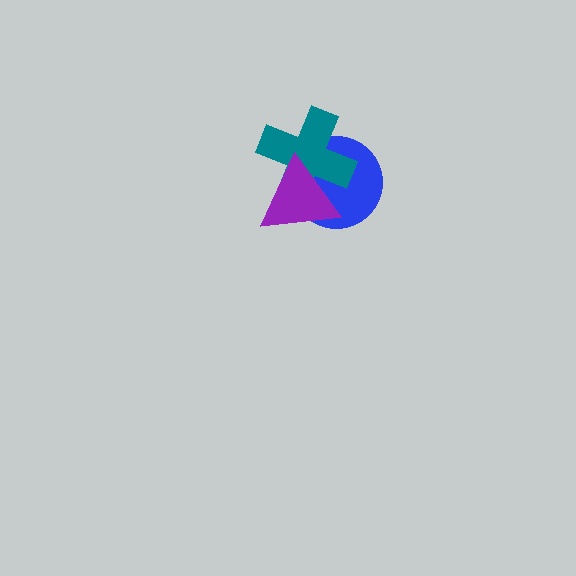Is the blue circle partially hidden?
Yes, it is partially covered by another shape.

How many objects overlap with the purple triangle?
2 objects overlap with the purple triangle.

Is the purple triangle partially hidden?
No, no other shape covers it.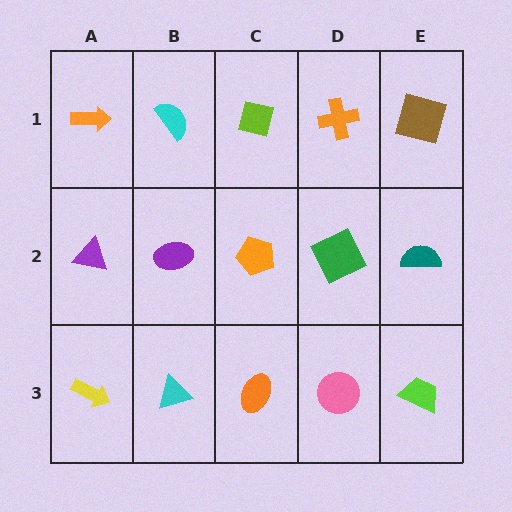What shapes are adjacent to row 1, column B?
A purple ellipse (row 2, column B), an orange arrow (row 1, column A), a lime square (row 1, column C).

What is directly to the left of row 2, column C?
A purple ellipse.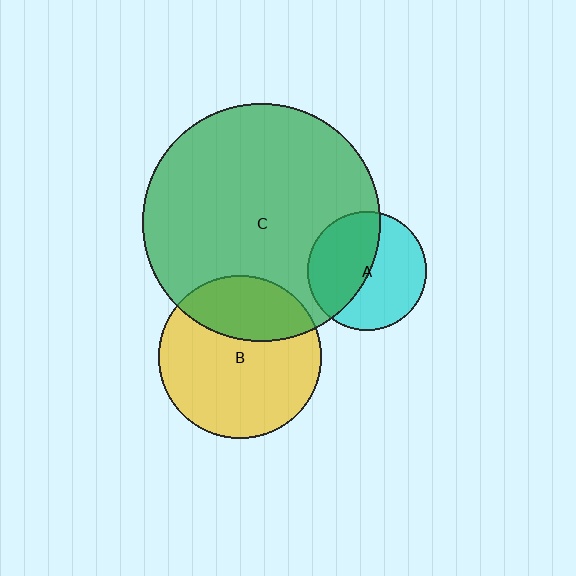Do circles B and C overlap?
Yes.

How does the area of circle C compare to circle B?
Approximately 2.1 times.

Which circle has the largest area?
Circle C (green).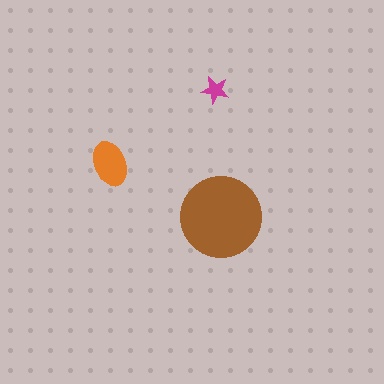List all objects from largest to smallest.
The brown circle, the orange ellipse, the magenta star.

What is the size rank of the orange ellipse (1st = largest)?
2nd.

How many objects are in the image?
There are 3 objects in the image.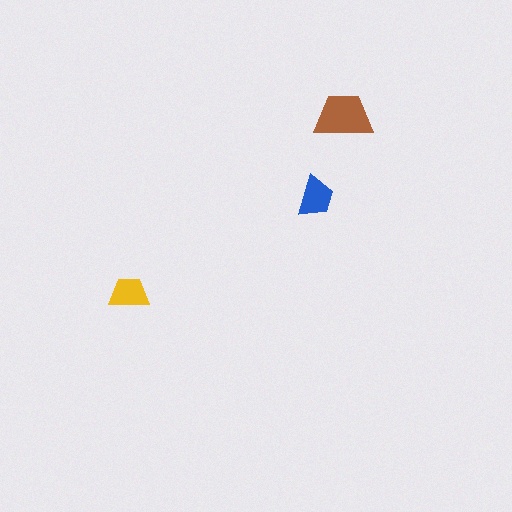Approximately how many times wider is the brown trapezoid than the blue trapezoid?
About 1.5 times wider.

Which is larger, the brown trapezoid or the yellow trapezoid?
The brown one.